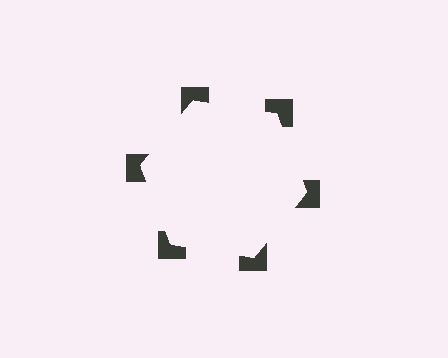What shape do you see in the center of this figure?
An illusory hexagon — its edges are inferred from the aligned wedge cuts in the notched squares, not physically drawn.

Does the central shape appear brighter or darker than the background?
It typically appears slightly brighter than the background, even though no actual brightness change is drawn.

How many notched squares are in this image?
There are 6 — one at each vertex of the illusory hexagon.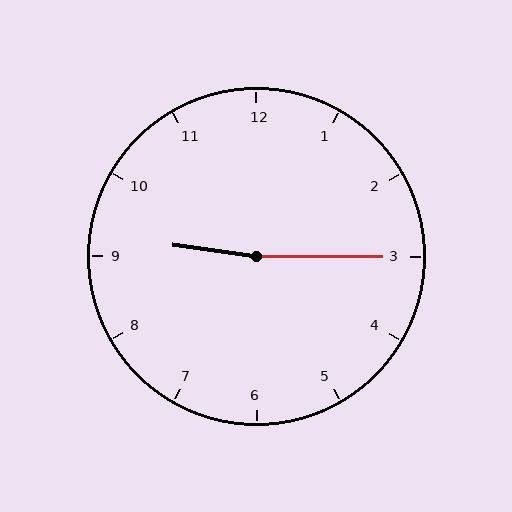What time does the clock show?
9:15.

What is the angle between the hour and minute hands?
Approximately 172 degrees.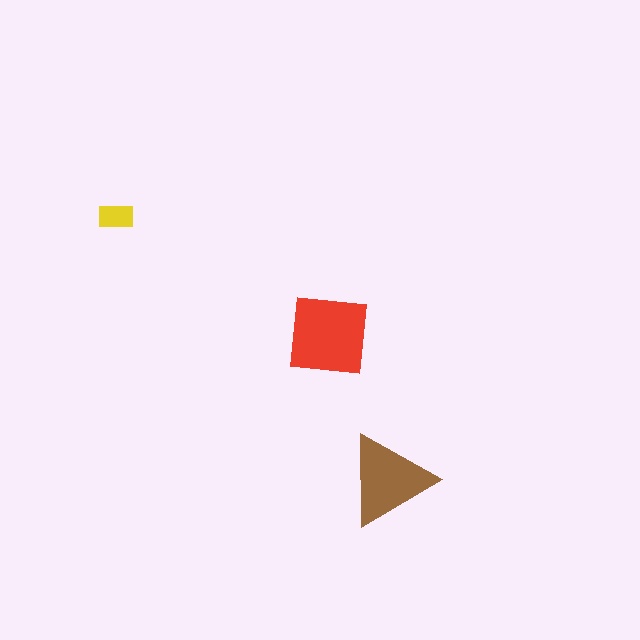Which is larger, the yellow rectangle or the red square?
The red square.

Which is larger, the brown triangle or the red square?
The red square.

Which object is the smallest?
The yellow rectangle.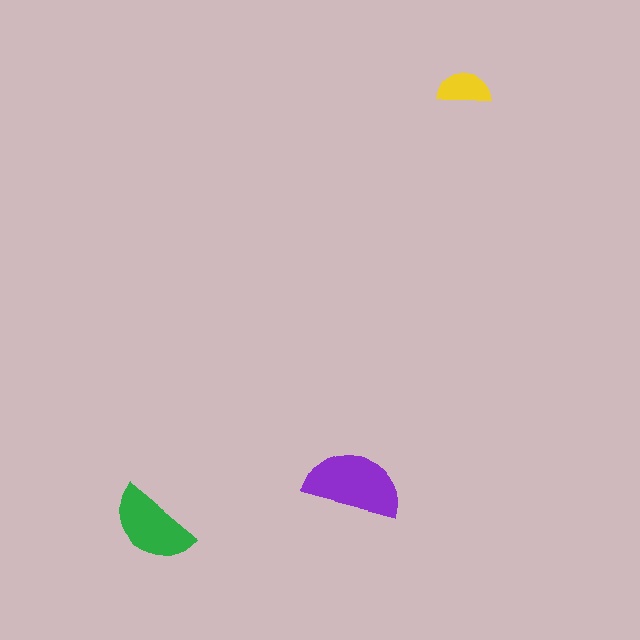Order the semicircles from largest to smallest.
the purple one, the green one, the yellow one.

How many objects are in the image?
There are 3 objects in the image.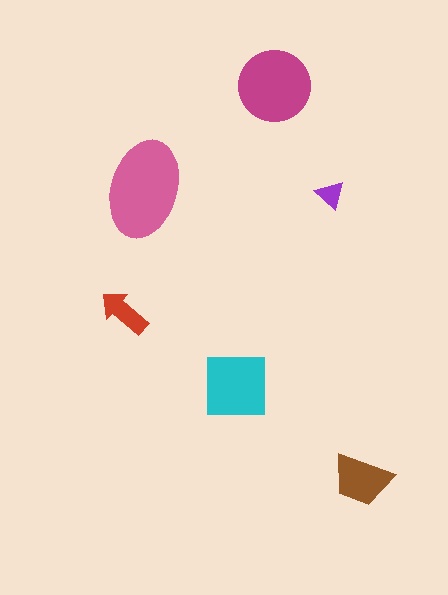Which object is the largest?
The pink ellipse.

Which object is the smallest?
The purple triangle.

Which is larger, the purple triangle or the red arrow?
The red arrow.